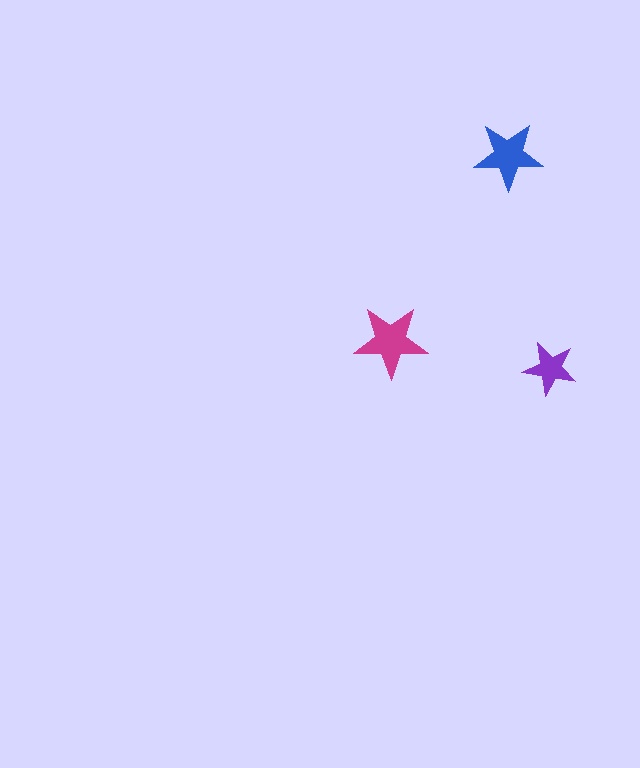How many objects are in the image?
There are 3 objects in the image.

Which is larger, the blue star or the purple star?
The blue one.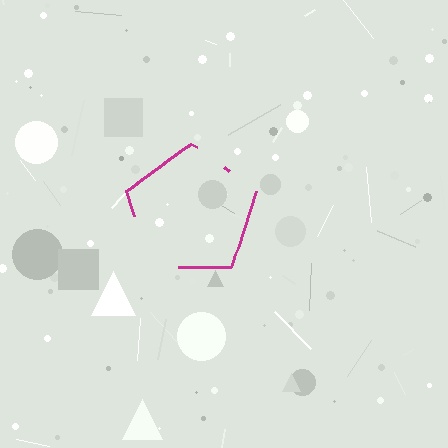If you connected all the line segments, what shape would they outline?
They would outline a pentagon.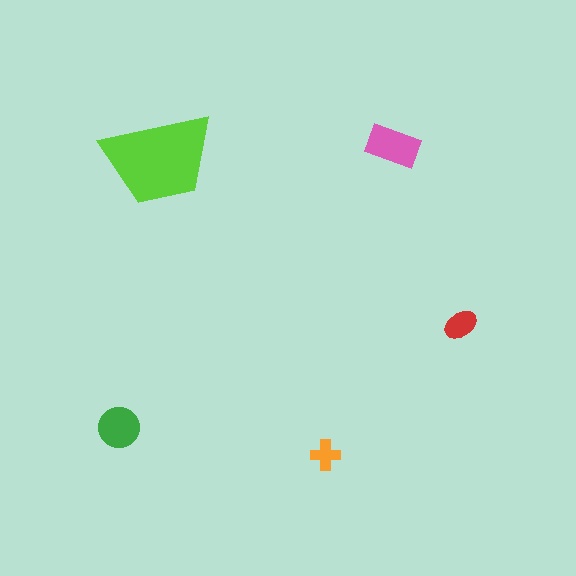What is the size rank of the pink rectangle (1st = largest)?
2nd.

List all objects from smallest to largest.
The orange cross, the red ellipse, the green circle, the pink rectangle, the lime trapezoid.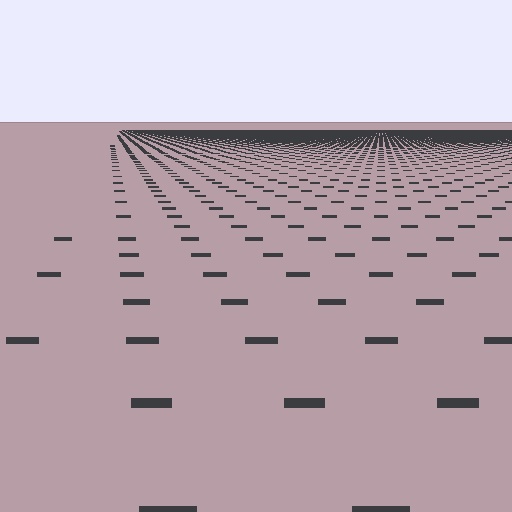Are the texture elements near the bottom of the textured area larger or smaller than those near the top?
Larger. Near the bottom, elements are closer to the viewer and appear at a bigger on-screen size.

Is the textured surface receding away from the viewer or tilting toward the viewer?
The surface is receding away from the viewer. Texture elements get smaller and denser toward the top.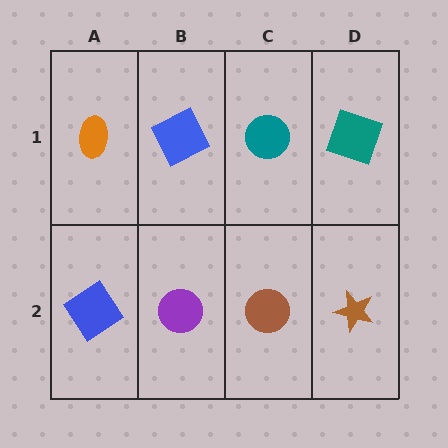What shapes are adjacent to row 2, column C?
A teal circle (row 1, column C), a purple circle (row 2, column B), a brown star (row 2, column D).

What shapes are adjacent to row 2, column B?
A blue square (row 1, column B), a blue diamond (row 2, column A), a brown circle (row 2, column C).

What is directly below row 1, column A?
A blue diamond.